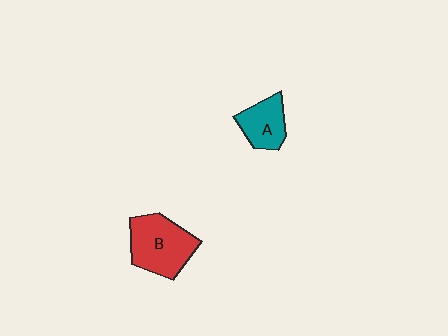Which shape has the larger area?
Shape B (red).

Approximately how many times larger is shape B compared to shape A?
Approximately 1.6 times.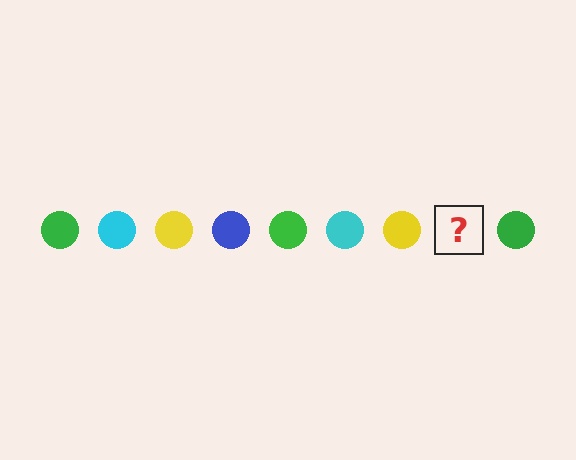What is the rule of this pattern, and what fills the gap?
The rule is that the pattern cycles through green, cyan, yellow, blue circles. The gap should be filled with a blue circle.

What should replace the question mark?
The question mark should be replaced with a blue circle.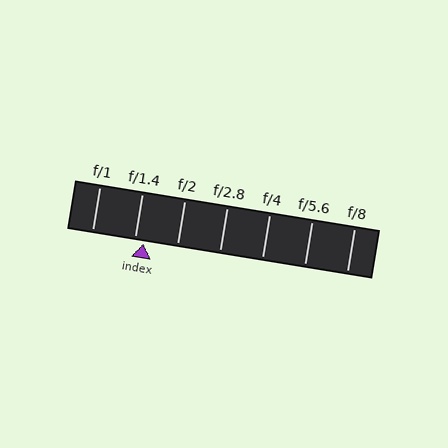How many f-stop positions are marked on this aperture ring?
There are 7 f-stop positions marked.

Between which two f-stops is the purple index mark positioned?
The index mark is between f/1.4 and f/2.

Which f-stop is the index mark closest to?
The index mark is closest to f/1.4.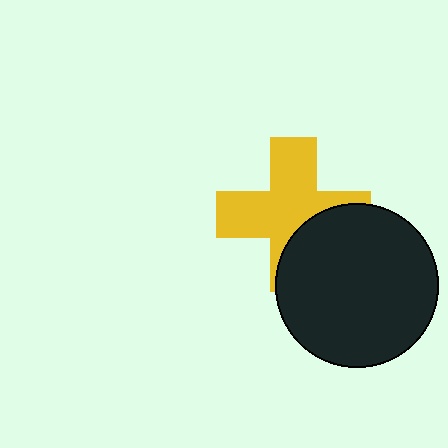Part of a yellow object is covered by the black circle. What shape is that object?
It is a cross.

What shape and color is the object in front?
The object in front is a black circle.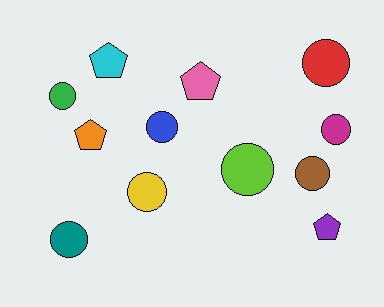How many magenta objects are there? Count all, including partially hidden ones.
There is 1 magenta object.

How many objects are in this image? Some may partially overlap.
There are 12 objects.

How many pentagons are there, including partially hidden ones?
There are 4 pentagons.